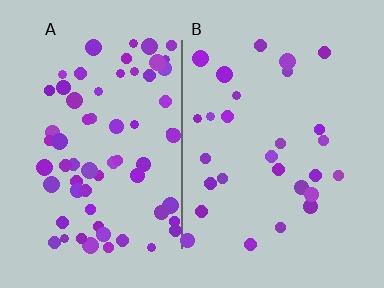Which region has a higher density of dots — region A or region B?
A (the left).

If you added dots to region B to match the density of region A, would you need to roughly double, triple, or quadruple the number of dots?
Approximately double.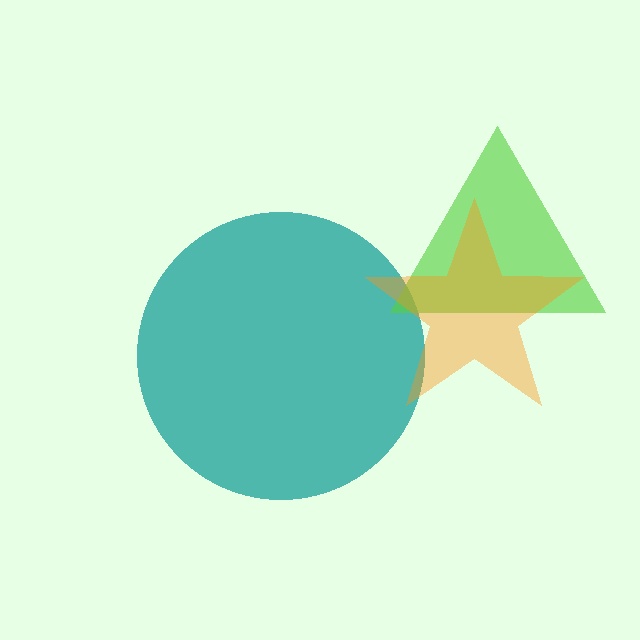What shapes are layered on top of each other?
The layered shapes are: a teal circle, a lime triangle, an orange star.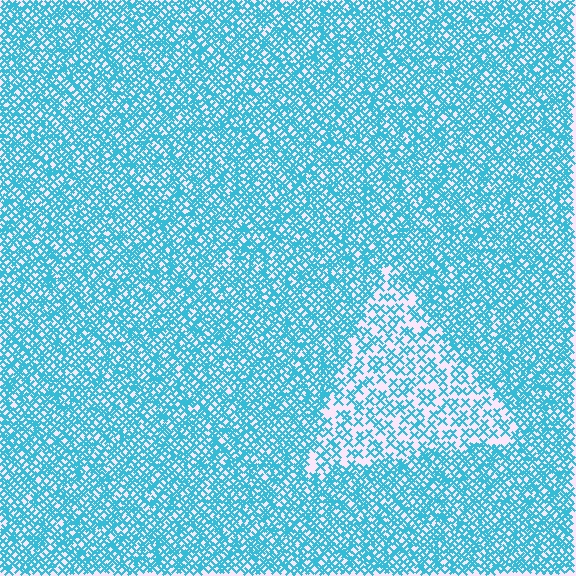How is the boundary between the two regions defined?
The boundary is defined by a change in element density (approximately 2.1x ratio). All elements are the same color, size, and shape.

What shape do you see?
I see a triangle.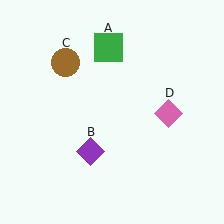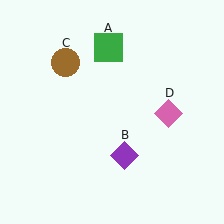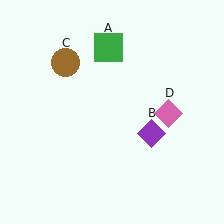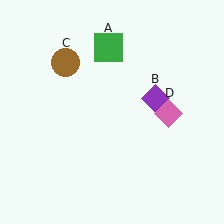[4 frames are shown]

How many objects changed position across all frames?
1 object changed position: purple diamond (object B).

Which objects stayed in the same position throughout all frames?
Green square (object A) and brown circle (object C) and pink diamond (object D) remained stationary.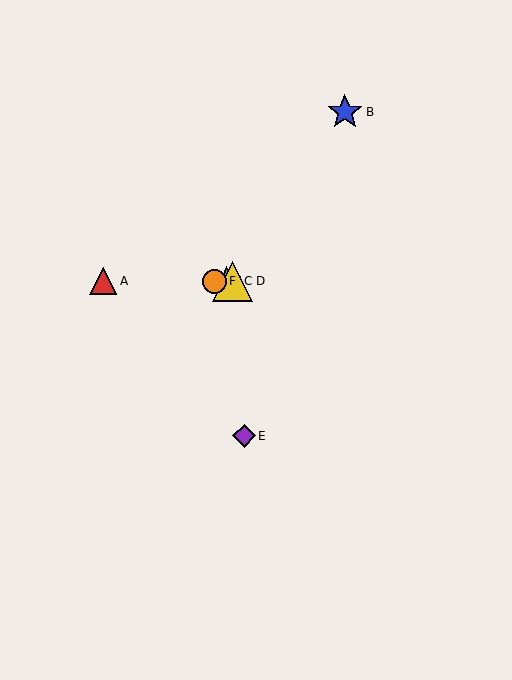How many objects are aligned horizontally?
4 objects (A, C, D, F) are aligned horizontally.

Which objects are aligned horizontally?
Objects A, C, D, F are aligned horizontally.